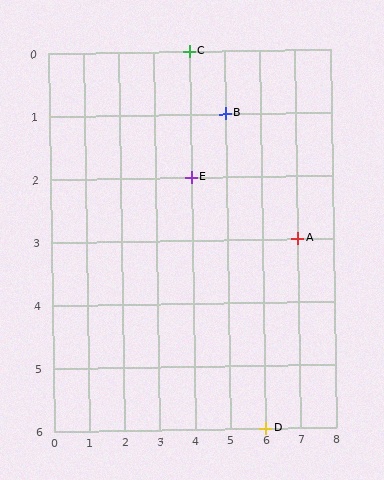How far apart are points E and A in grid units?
Points E and A are 3 columns and 1 row apart (about 3.2 grid units diagonally).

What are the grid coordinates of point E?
Point E is at grid coordinates (4, 2).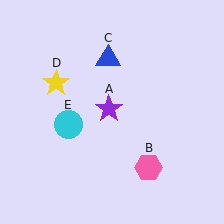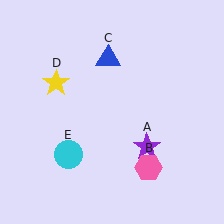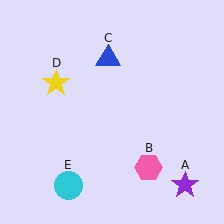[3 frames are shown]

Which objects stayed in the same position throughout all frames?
Pink hexagon (object B) and blue triangle (object C) and yellow star (object D) remained stationary.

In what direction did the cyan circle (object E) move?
The cyan circle (object E) moved down.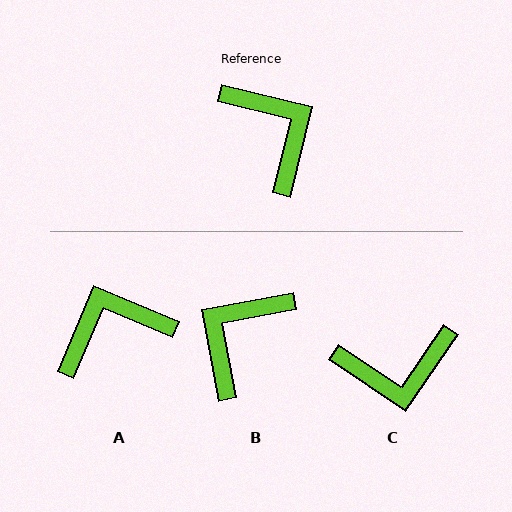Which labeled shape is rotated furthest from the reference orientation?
B, about 114 degrees away.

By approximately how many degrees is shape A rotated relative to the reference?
Approximately 81 degrees counter-clockwise.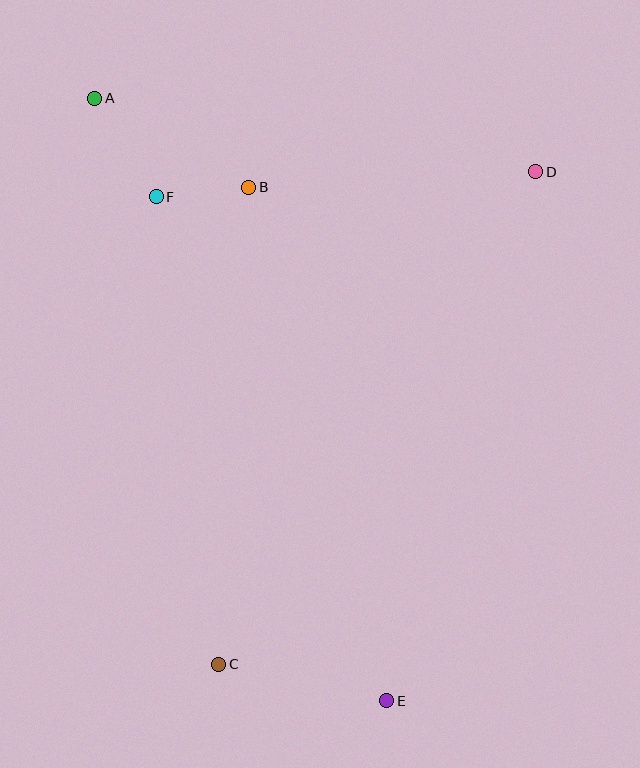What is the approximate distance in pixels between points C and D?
The distance between C and D is approximately 586 pixels.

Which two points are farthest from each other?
Points A and E are farthest from each other.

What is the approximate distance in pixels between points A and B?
The distance between A and B is approximately 178 pixels.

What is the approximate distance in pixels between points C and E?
The distance between C and E is approximately 172 pixels.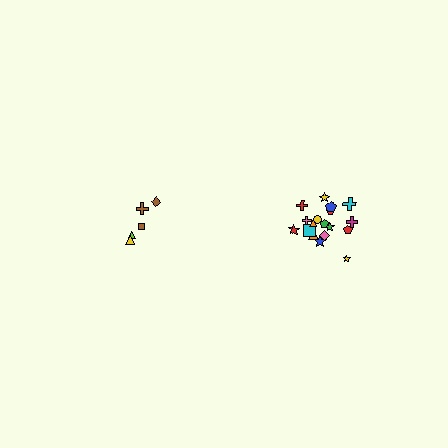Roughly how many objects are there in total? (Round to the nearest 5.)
Roughly 25 objects in total.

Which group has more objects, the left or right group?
The right group.